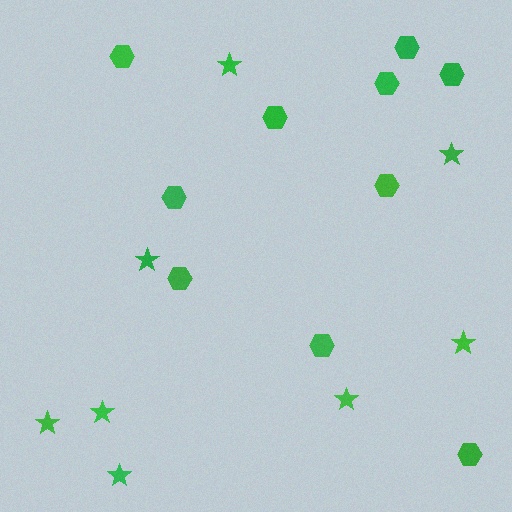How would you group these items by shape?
There are 2 groups: one group of hexagons (10) and one group of stars (8).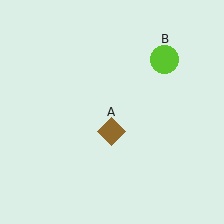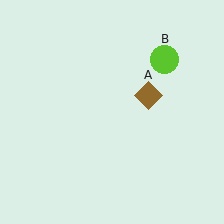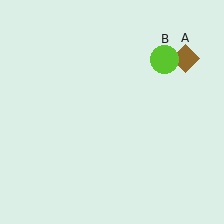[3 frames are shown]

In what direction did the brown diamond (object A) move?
The brown diamond (object A) moved up and to the right.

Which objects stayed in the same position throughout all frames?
Lime circle (object B) remained stationary.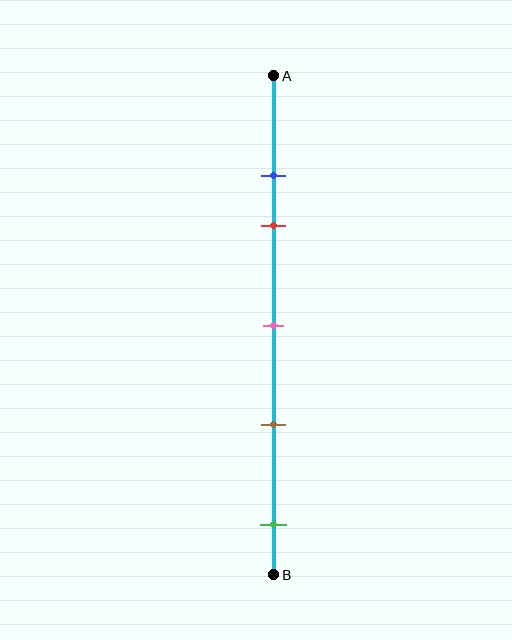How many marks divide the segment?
There are 5 marks dividing the segment.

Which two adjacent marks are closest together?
The blue and red marks are the closest adjacent pair.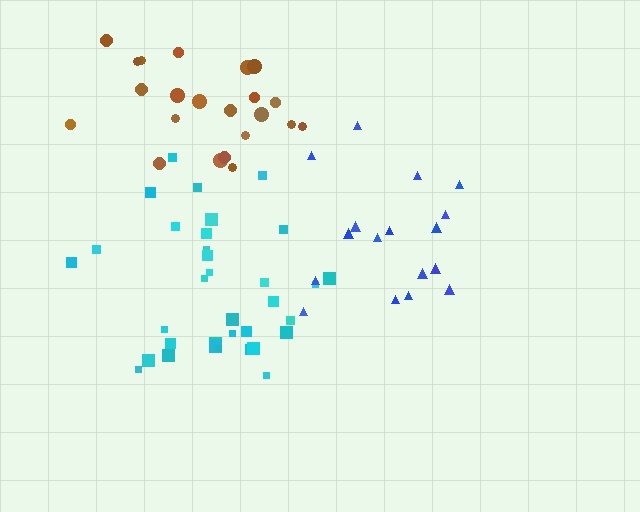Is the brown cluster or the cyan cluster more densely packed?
Cyan.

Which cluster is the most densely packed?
Cyan.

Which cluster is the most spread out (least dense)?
Blue.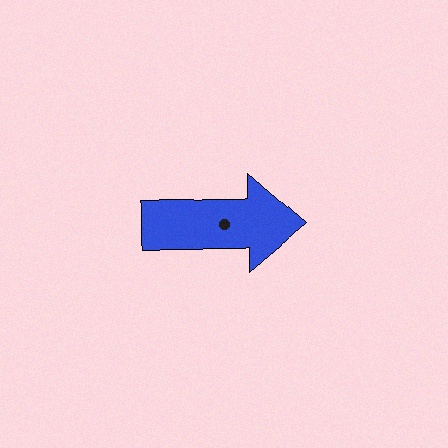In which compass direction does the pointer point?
East.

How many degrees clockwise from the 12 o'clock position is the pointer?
Approximately 90 degrees.